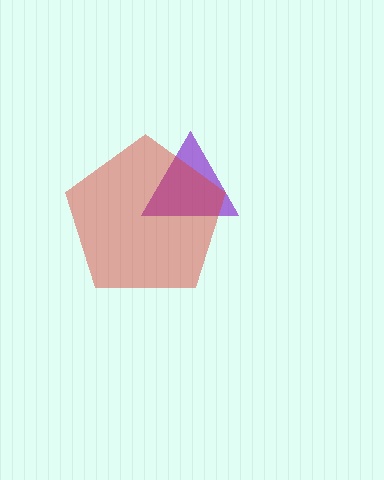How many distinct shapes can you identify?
There are 2 distinct shapes: a purple triangle, a red pentagon.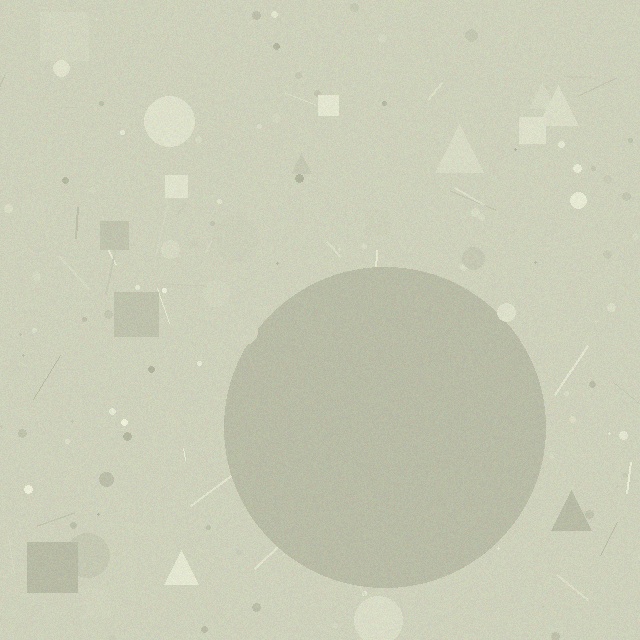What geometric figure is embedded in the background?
A circle is embedded in the background.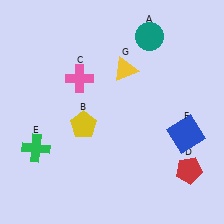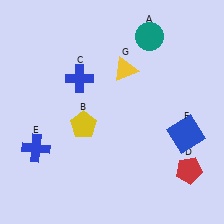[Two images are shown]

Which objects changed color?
C changed from pink to blue. E changed from green to blue.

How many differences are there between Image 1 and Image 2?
There are 2 differences between the two images.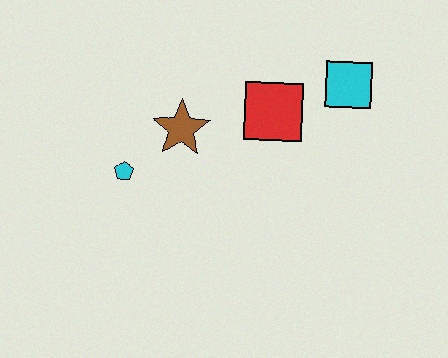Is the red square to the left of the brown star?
No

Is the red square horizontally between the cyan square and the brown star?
Yes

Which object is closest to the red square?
The cyan square is closest to the red square.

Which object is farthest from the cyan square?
The cyan pentagon is farthest from the cyan square.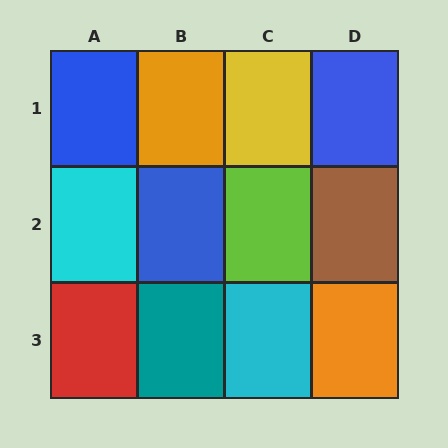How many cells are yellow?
1 cell is yellow.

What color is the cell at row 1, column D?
Blue.